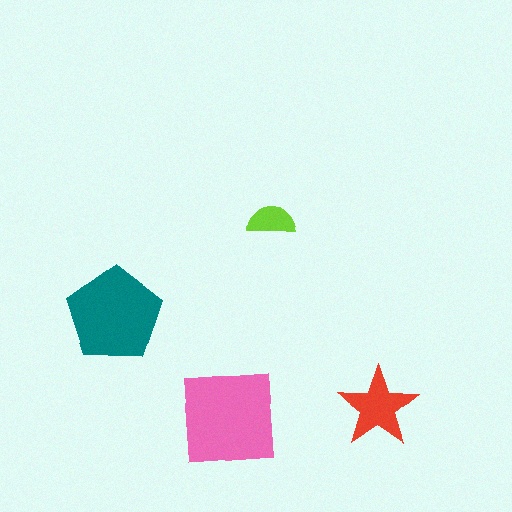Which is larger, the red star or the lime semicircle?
The red star.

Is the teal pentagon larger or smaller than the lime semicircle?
Larger.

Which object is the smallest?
The lime semicircle.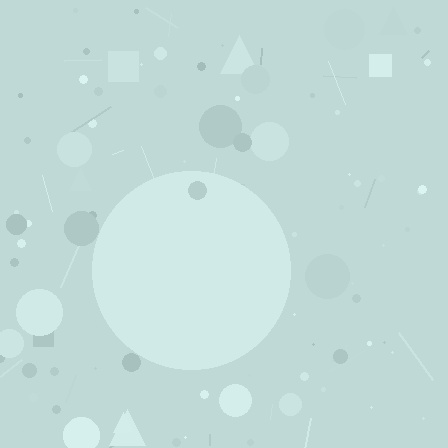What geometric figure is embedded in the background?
A circle is embedded in the background.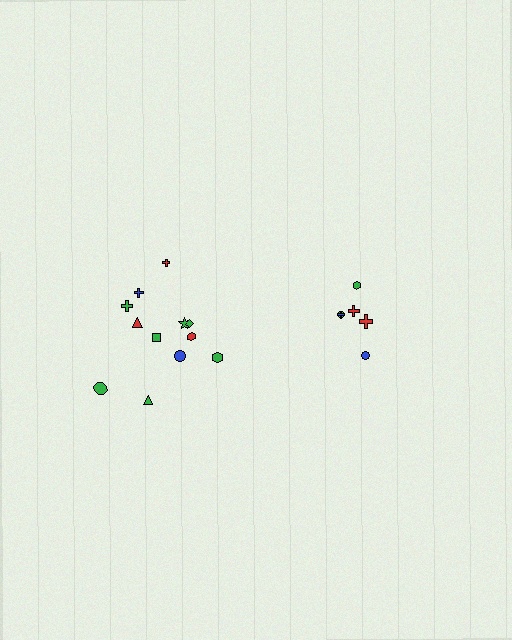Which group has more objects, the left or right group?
The left group.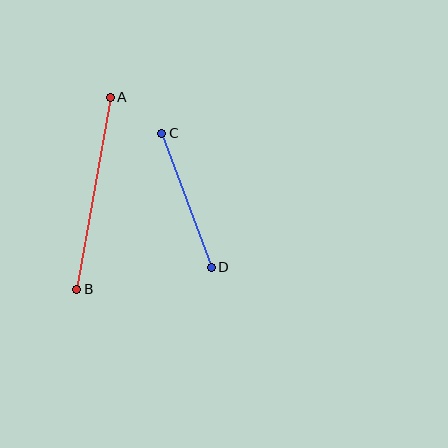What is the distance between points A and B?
The distance is approximately 195 pixels.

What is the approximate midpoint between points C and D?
The midpoint is at approximately (187, 200) pixels.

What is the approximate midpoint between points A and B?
The midpoint is at approximately (94, 193) pixels.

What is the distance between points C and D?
The distance is approximately 143 pixels.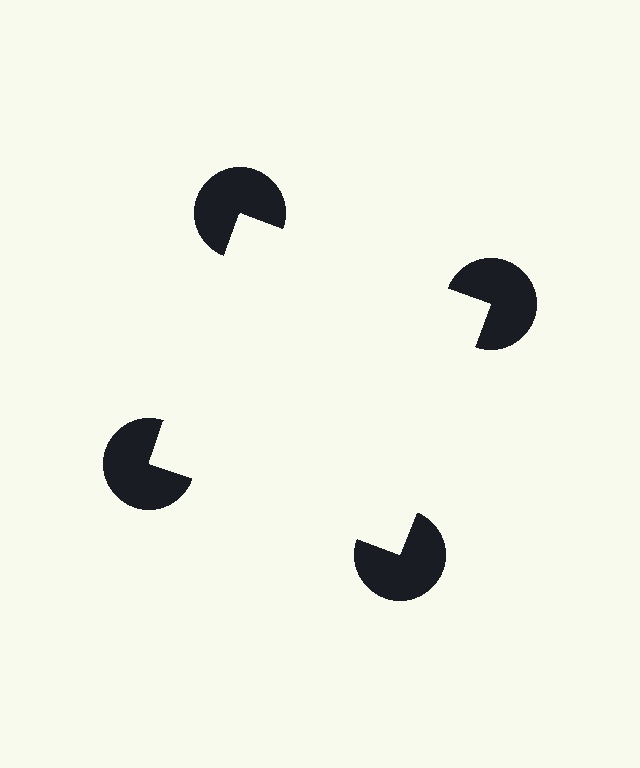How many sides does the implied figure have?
4 sides.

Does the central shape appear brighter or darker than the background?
It typically appears slightly brighter than the background, even though no actual brightness change is drawn.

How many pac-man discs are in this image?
There are 4 — one at each vertex of the illusory square.